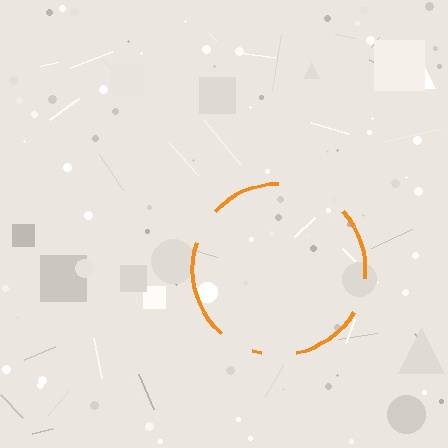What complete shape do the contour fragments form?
The contour fragments form a circle.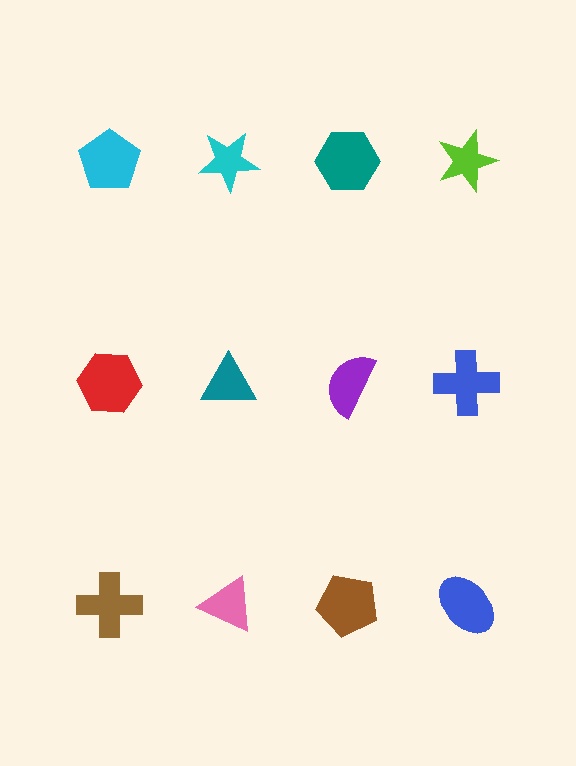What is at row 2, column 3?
A purple semicircle.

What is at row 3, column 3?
A brown pentagon.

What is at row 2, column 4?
A blue cross.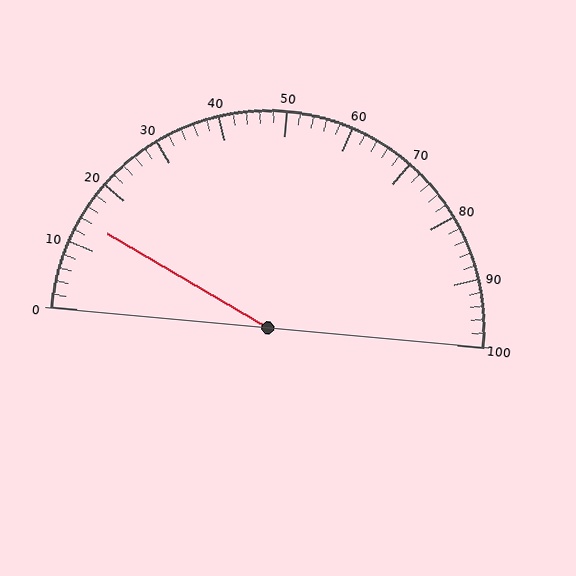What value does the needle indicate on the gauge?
The needle indicates approximately 14.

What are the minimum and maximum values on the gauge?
The gauge ranges from 0 to 100.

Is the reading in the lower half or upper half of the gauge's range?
The reading is in the lower half of the range (0 to 100).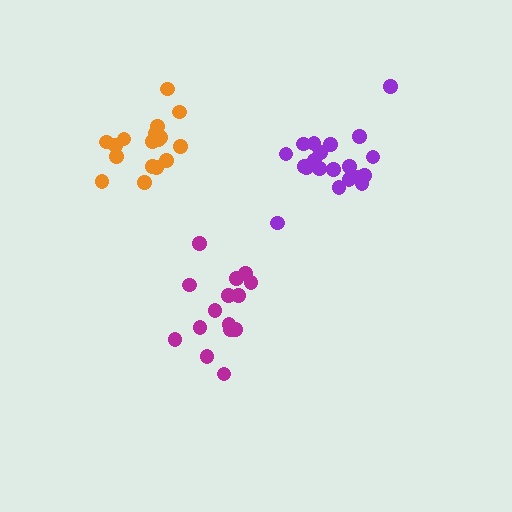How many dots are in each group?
Group 1: 20 dots, Group 2: 17 dots, Group 3: 15 dots (52 total).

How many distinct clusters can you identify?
There are 3 distinct clusters.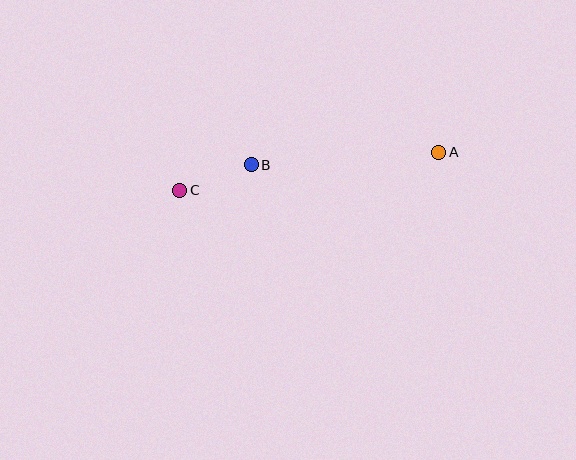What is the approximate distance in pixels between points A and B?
The distance between A and B is approximately 188 pixels.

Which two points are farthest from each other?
Points A and C are farthest from each other.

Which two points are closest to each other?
Points B and C are closest to each other.